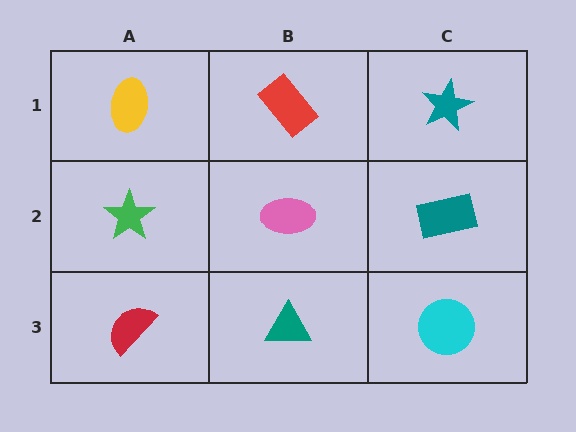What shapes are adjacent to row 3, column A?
A green star (row 2, column A), a teal triangle (row 3, column B).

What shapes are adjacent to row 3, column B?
A pink ellipse (row 2, column B), a red semicircle (row 3, column A), a cyan circle (row 3, column C).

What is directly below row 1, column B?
A pink ellipse.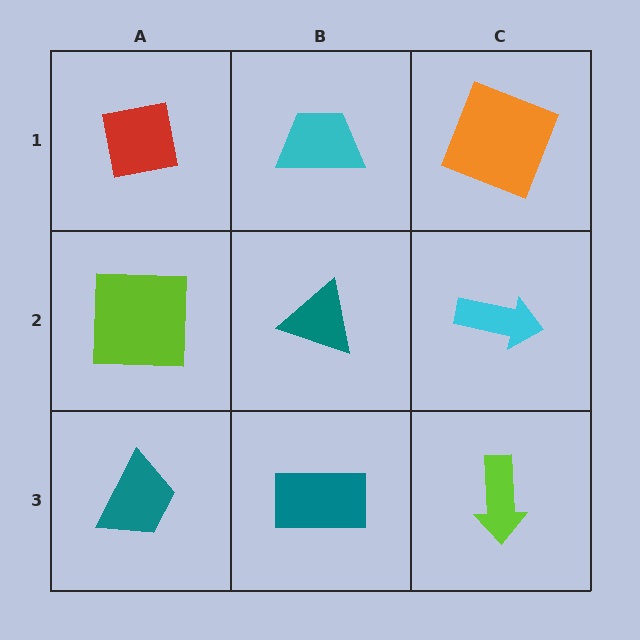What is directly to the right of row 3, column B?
A lime arrow.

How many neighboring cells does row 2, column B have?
4.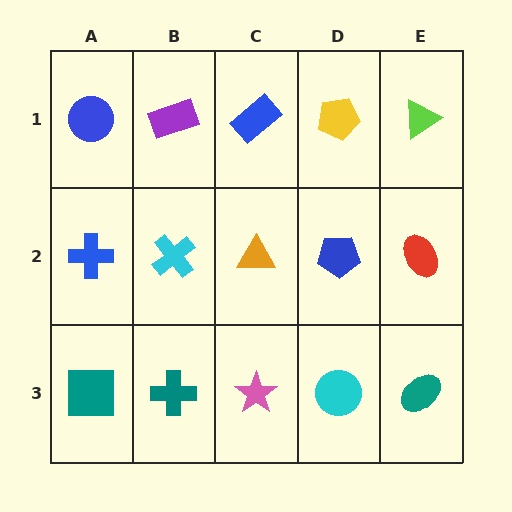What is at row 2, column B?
A cyan cross.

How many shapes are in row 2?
5 shapes.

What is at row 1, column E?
A lime triangle.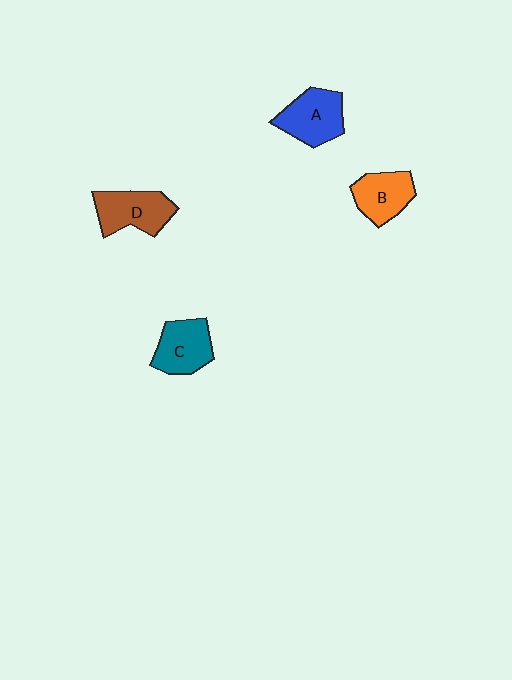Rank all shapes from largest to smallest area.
From largest to smallest: D (brown), A (blue), C (teal), B (orange).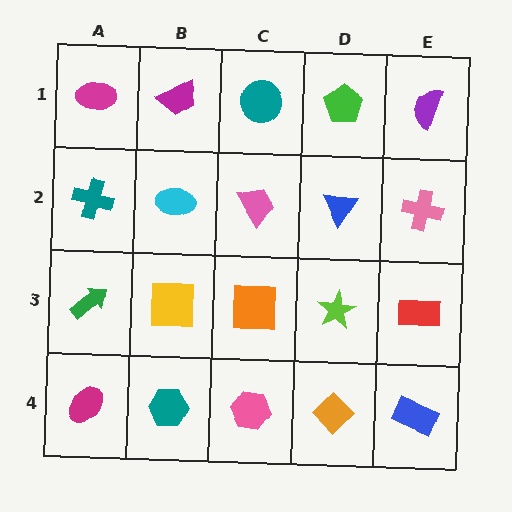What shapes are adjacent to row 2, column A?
A magenta ellipse (row 1, column A), a green arrow (row 3, column A), a cyan ellipse (row 2, column B).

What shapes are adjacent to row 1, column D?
A blue triangle (row 2, column D), a teal circle (row 1, column C), a purple semicircle (row 1, column E).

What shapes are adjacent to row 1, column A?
A teal cross (row 2, column A), a magenta trapezoid (row 1, column B).